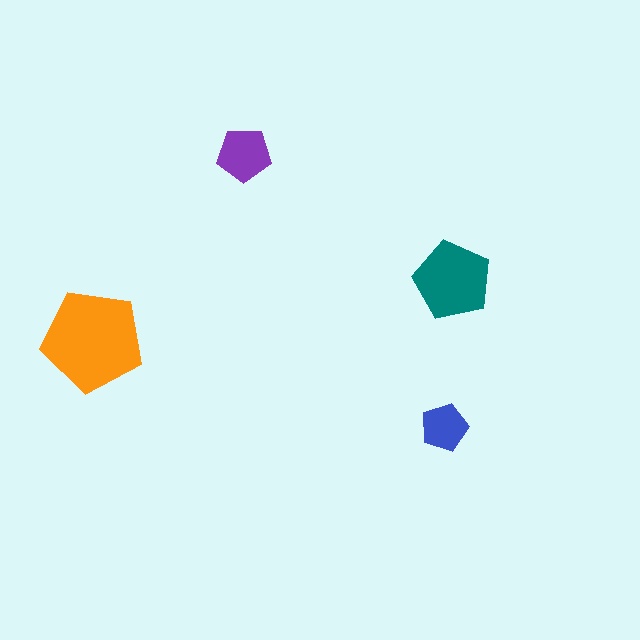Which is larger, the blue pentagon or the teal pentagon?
The teal one.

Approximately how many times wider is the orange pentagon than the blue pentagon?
About 2 times wider.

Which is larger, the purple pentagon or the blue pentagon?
The purple one.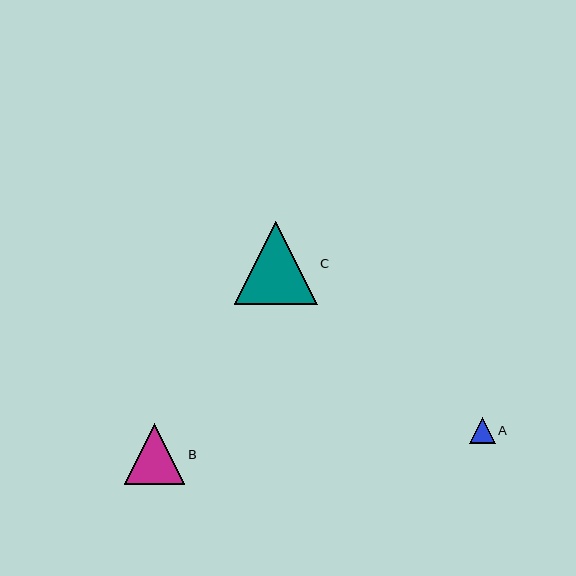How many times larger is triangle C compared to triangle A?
Triangle C is approximately 3.2 times the size of triangle A.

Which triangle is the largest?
Triangle C is the largest with a size of approximately 83 pixels.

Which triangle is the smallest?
Triangle A is the smallest with a size of approximately 26 pixels.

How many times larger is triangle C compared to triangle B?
Triangle C is approximately 1.4 times the size of triangle B.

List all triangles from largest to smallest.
From largest to smallest: C, B, A.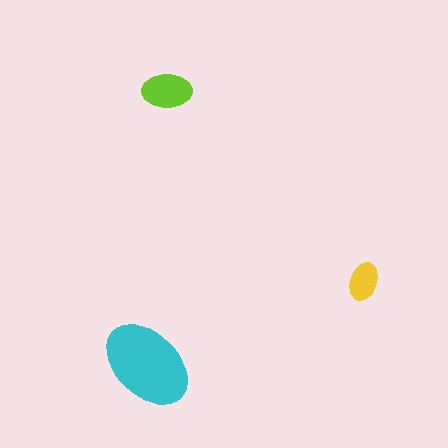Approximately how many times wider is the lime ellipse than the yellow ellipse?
About 1.5 times wider.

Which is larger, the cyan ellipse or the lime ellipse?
The cyan one.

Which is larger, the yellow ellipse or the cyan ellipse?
The cyan one.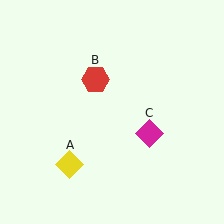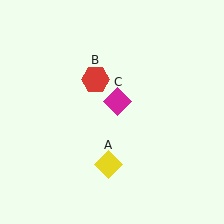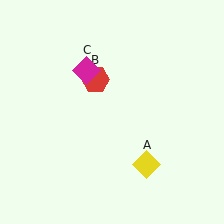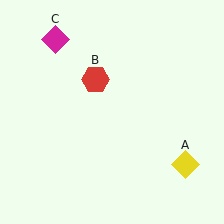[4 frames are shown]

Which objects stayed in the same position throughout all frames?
Red hexagon (object B) remained stationary.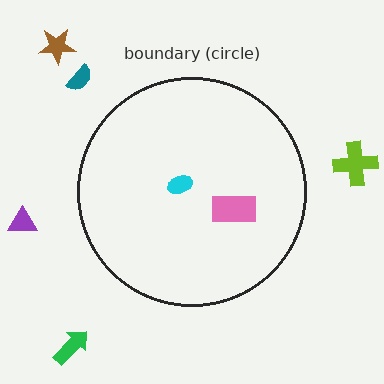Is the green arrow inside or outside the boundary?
Outside.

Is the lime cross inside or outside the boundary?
Outside.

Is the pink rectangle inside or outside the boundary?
Inside.